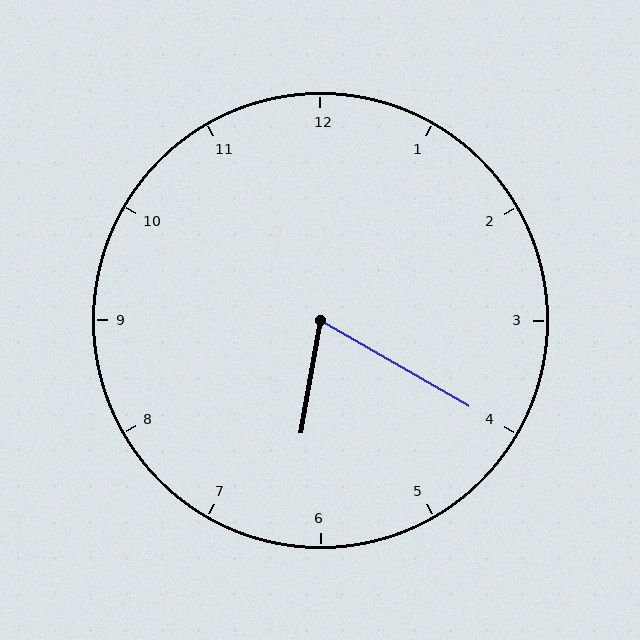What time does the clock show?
6:20.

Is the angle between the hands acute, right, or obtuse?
It is acute.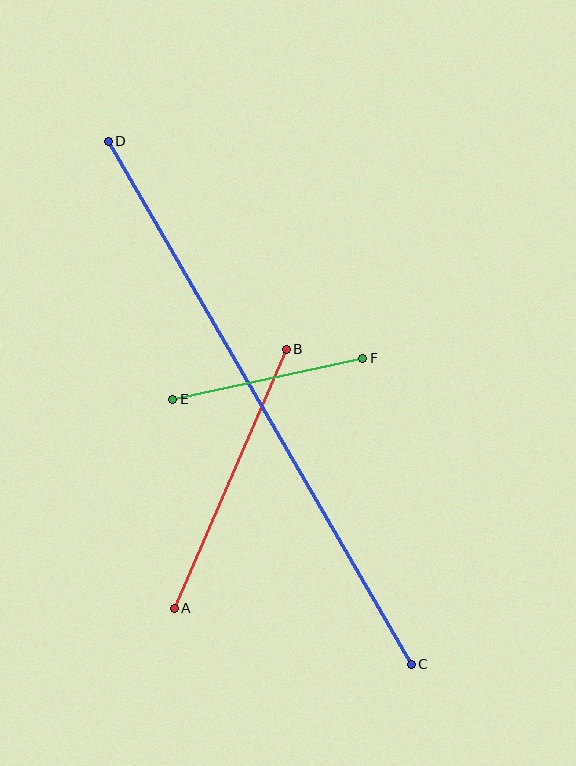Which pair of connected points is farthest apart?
Points C and D are farthest apart.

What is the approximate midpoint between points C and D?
The midpoint is at approximately (260, 403) pixels.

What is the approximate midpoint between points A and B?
The midpoint is at approximately (230, 479) pixels.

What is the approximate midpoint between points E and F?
The midpoint is at approximately (268, 379) pixels.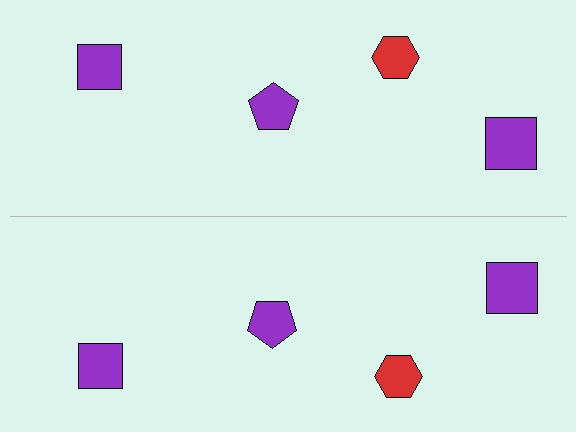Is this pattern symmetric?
Yes, this pattern has bilateral (reflection) symmetry.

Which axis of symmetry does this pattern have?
The pattern has a horizontal axis of symmetry running through the center of the image.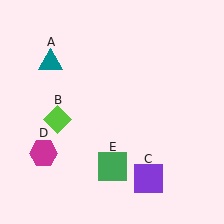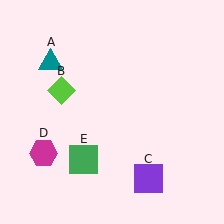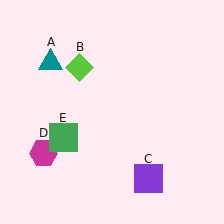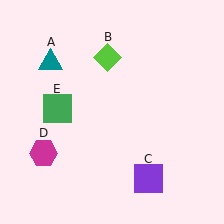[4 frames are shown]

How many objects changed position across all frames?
2 objects changed position: lime diamond (object B), green square (object E).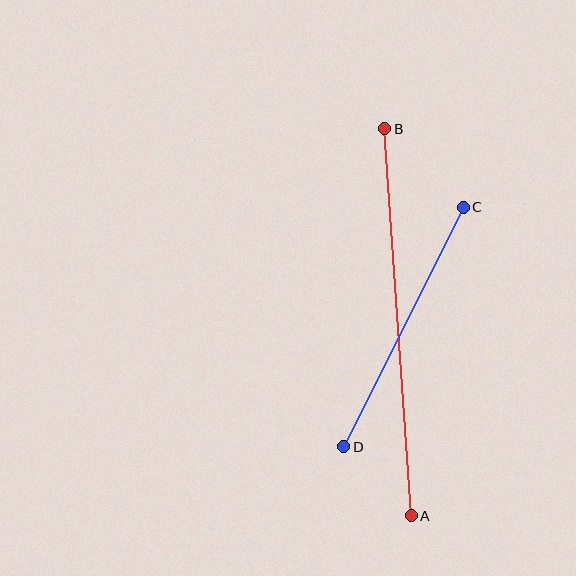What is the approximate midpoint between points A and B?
The midpoint is at approximately (398, 322) pixels.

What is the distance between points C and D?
The distance is approximately 268 pixels.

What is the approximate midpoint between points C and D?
The midpoint is at approximately (404, 327) pixels.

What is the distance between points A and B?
The distance is approximately 388 pixels.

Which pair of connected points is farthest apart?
Points A and B are farthest apart.